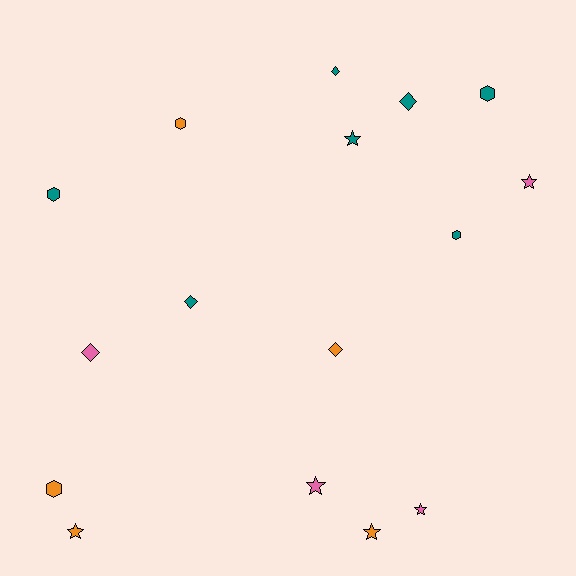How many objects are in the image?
There are 16 objects.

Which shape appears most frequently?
Star, with 6 objects.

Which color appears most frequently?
Teal, with 7 objects.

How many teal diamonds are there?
There are 3 teal diamonds.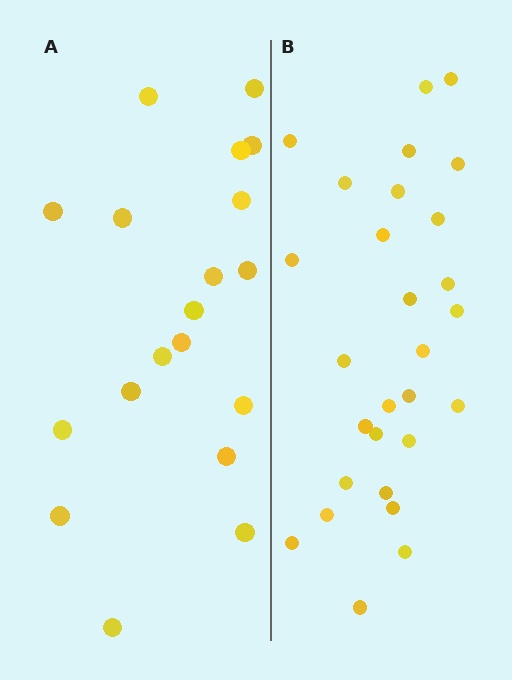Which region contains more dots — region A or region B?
Region B (the right region) has more dots.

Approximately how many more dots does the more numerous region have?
Region B has roughly 8 or so more dots than region A.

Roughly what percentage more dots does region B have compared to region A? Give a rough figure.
About 45% more.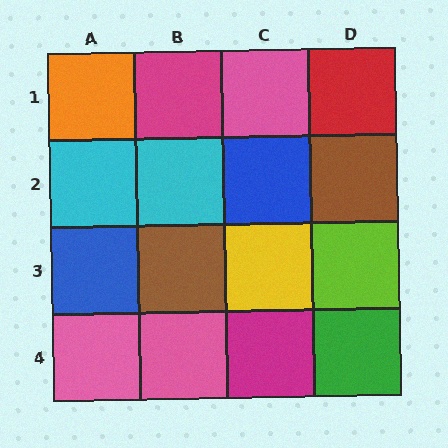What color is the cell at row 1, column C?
Pink.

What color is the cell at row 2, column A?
Cyan.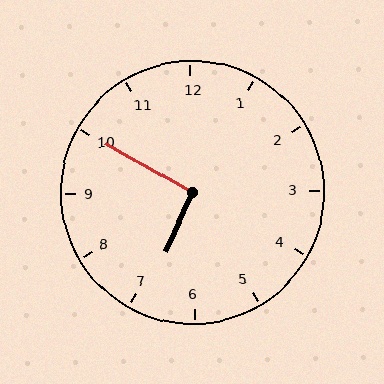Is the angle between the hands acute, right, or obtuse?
It is right.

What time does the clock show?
6:50.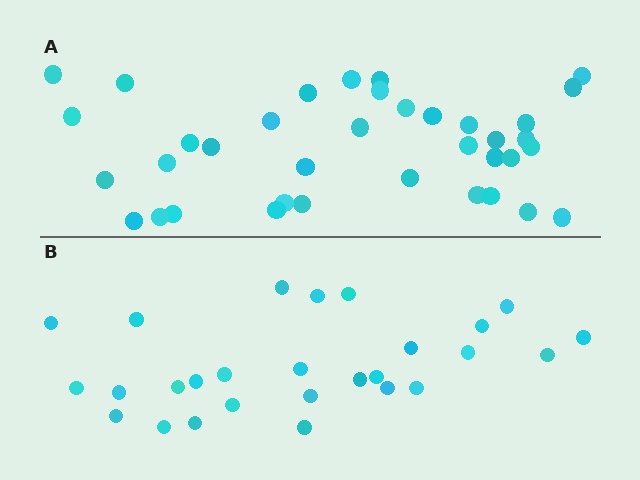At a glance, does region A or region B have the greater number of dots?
Region A (the top region) has more dots.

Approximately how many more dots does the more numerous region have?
Region A has roughly 10 or so more dots than region B.